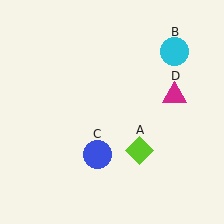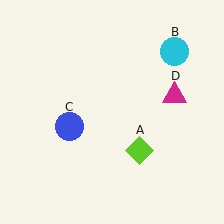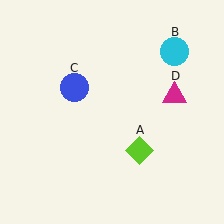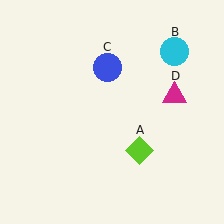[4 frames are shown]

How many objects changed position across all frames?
1 object changed position: blue circle (object C).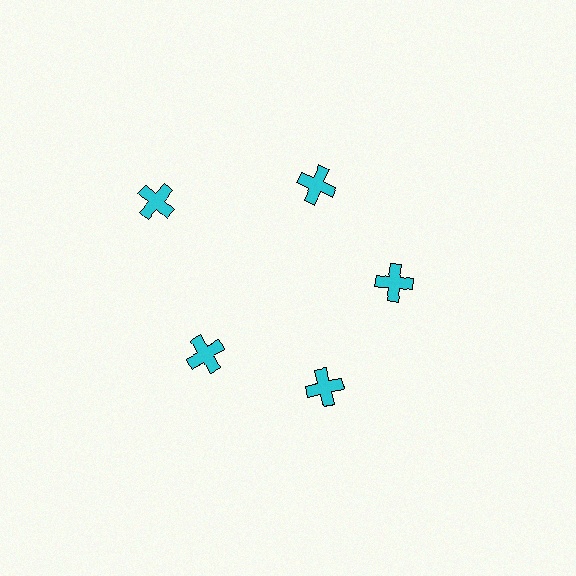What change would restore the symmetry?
The symmetry would be restored by moving it inward, back onto the ring so that all 5 crosses sit at equal angles and equal distance from the center.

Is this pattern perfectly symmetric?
No. The 5 cyan crosses are arranged in a ring, but one element near the 10 o'clock position is pushed outward from the center, breaking the 5-fold rotational symmetry.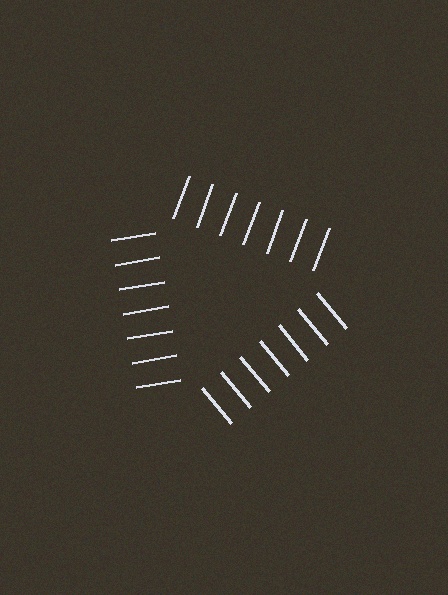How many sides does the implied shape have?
3 sides — the line-ends trace a triangle.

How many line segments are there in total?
21 — 7 along each of the 3 edges.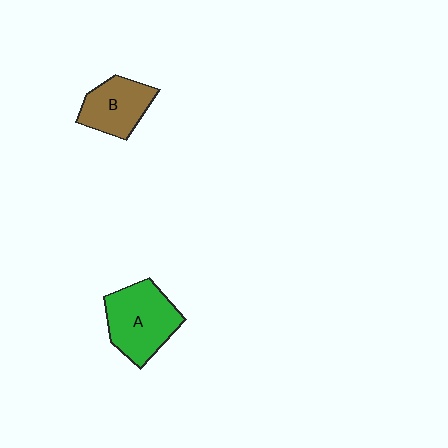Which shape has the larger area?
Shape A (green).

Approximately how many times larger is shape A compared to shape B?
Approximately 1.4 times.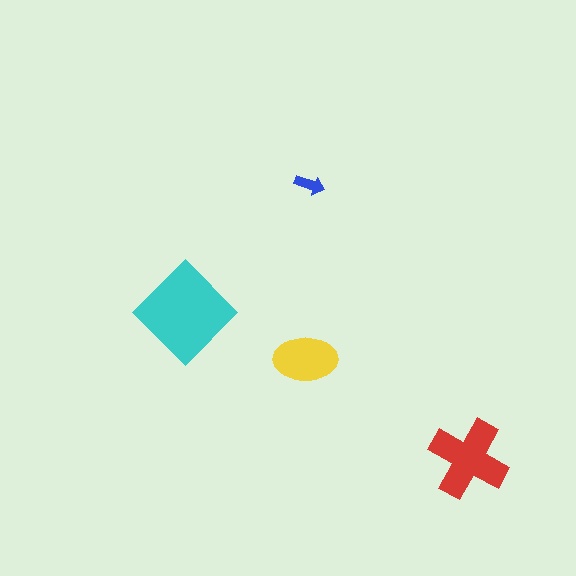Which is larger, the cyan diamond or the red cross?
The cyan diamond.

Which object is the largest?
The cyan diamond.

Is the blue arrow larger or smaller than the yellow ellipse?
Smaller.